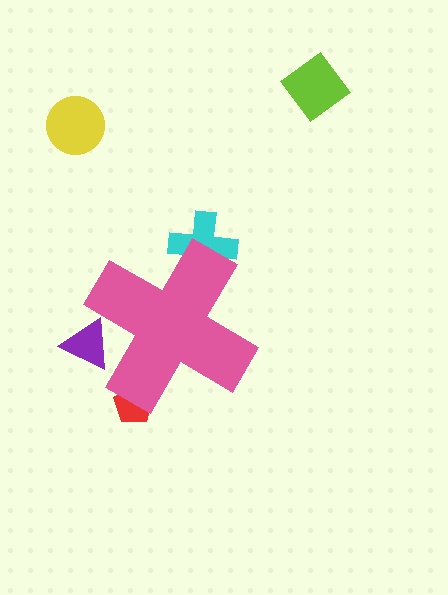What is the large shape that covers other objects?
A pink cross.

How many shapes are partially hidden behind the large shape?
3 shapes are partially hidden.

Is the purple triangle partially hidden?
Yes, the purple triangle is partially hidden behind the pink cross.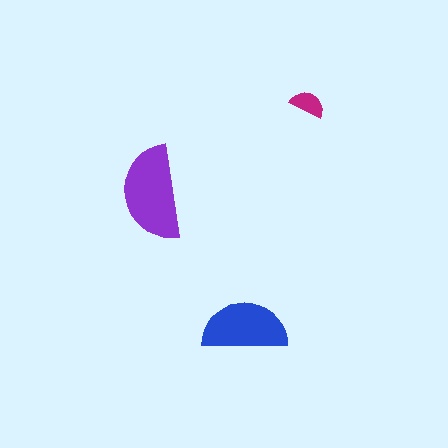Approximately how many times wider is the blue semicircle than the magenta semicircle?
About 2.5 times wider.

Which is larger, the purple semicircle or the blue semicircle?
The purple one.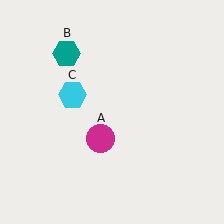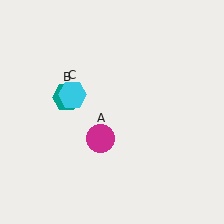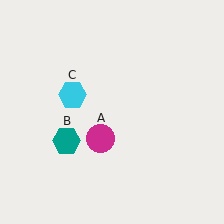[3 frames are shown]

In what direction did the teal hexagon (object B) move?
The teal hexagon (object B) moved down.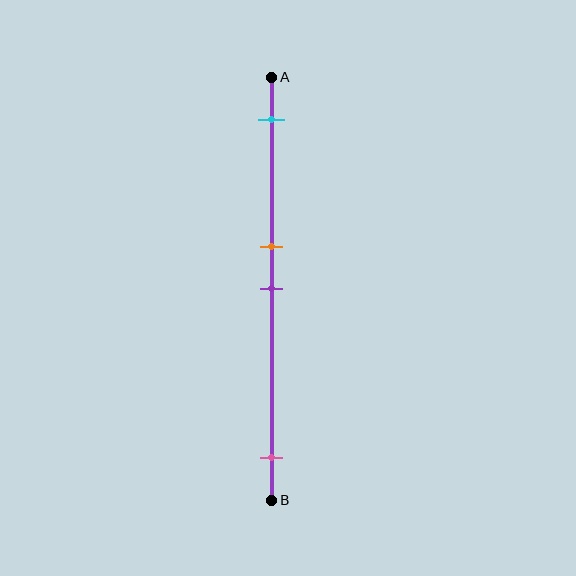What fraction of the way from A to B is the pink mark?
The pink mark is approximately 90% (0.9) of the way from A to B.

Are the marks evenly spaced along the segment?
No, the marks are not evenly spaced.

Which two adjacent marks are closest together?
The orange and purple marks are the closest adjacent pair.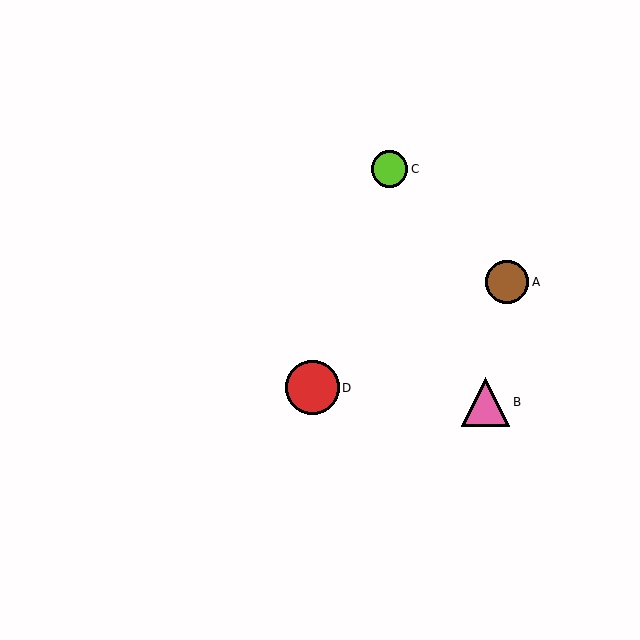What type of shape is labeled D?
Shape D is a red circle.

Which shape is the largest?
The red circle (labeled D) is the largest.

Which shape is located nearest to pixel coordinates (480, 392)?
The pink triangle (labeled B) at (485, 402) is nearest to that location.